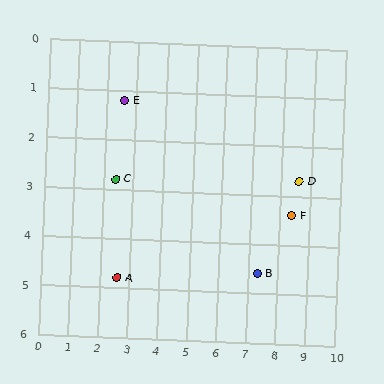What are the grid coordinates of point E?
Point E is at approximately (2.6, 1.2).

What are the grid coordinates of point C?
Point C is at approximately (2.4, 2.8).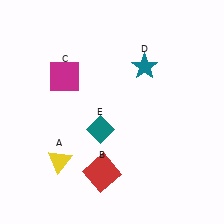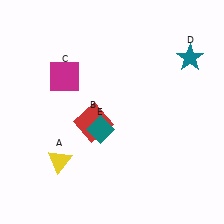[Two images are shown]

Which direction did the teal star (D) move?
The teal star (D) moved right.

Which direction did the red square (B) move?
The red square (B) moved up.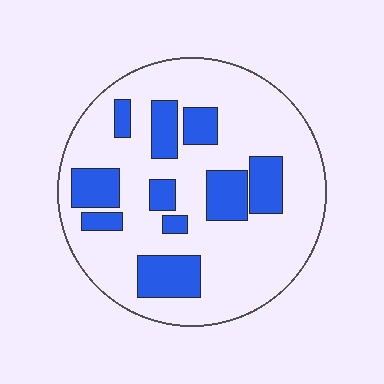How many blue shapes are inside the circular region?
10.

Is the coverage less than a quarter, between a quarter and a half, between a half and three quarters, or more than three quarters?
Between a quarter and a half.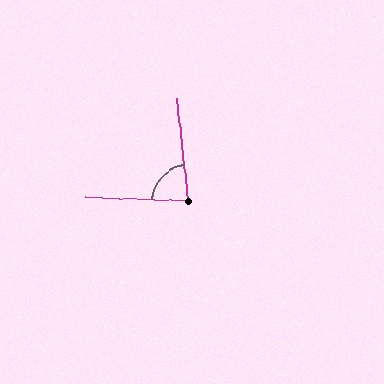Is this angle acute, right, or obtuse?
It is acute.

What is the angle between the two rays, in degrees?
Approximately 82 degrees.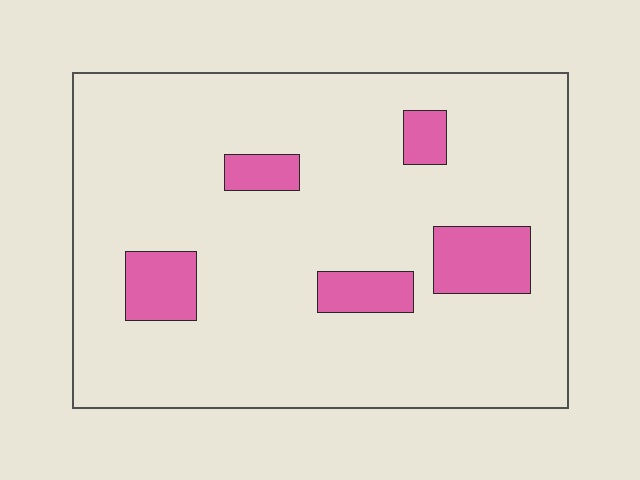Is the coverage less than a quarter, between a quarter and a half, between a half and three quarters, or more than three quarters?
Less than a quarter.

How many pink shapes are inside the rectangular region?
5.